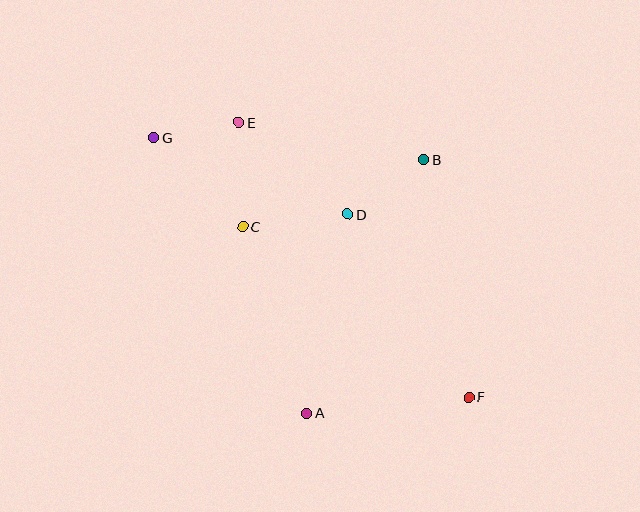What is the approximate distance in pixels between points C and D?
The distance between C and D is approximately 105 pixels.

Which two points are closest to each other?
Points E and G are closest to each other.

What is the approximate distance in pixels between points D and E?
The distance between D and E is approximately 142 pixels.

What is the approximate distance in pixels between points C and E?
The distance between C and E is approximately 104 pixels.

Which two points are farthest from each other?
Points F and G are farthest from each other.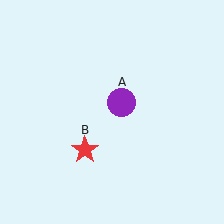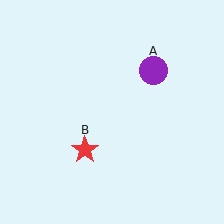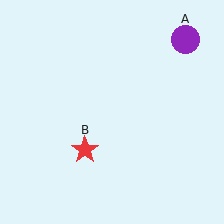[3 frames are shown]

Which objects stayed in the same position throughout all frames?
Red star (object B) remained stationary.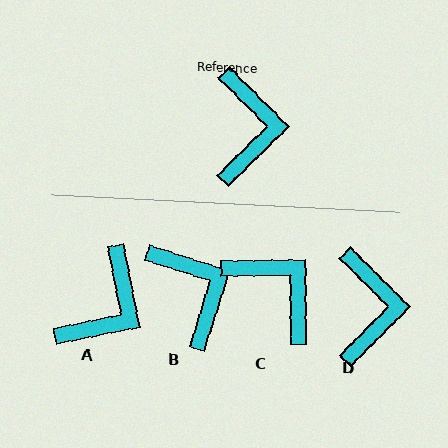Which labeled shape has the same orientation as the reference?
D.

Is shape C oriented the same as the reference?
No, it is off by about 46 degrees.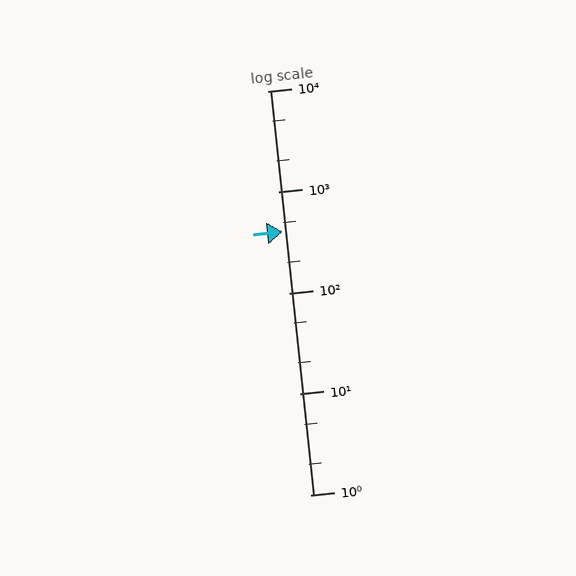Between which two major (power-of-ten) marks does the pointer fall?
The pointer is between 100 and 1000.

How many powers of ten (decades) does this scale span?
The scale spans 4 decades, from 1 to 10000.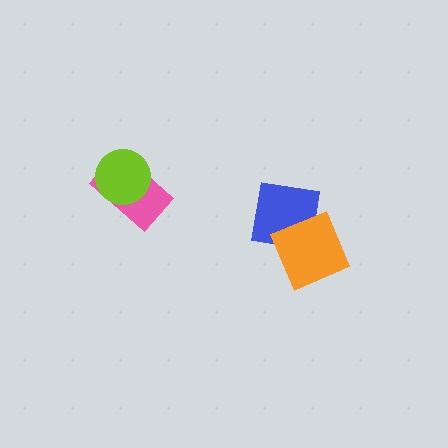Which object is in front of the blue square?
The orange diamond is in front of the blue square.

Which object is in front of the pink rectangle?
The lime circle is in front of the pink rectangle.